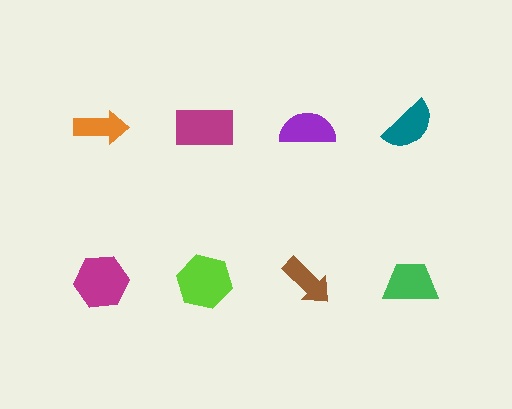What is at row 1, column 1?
An orange arrow.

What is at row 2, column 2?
A lime hexagon.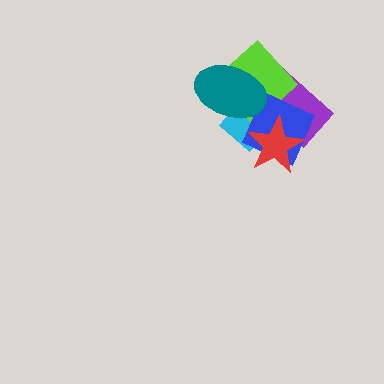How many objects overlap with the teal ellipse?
3 objects overlap with the teal ellipse.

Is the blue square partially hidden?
Yes, it is partially covered by another shape.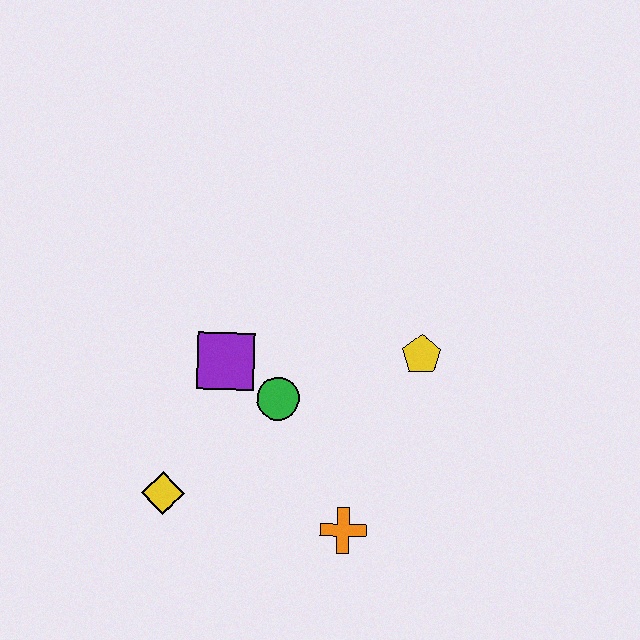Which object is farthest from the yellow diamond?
The yellow pentagon is farthest from the yellow diamond.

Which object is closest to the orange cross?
The green circle is closest to the orange cross.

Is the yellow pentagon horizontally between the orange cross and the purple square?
No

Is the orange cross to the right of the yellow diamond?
Yes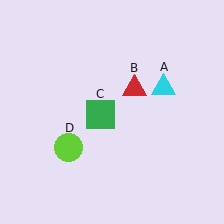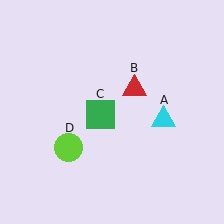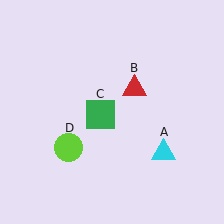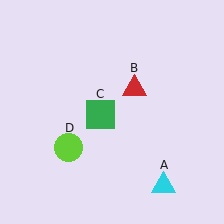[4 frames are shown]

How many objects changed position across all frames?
1 object changed position: cyan triangle (object A).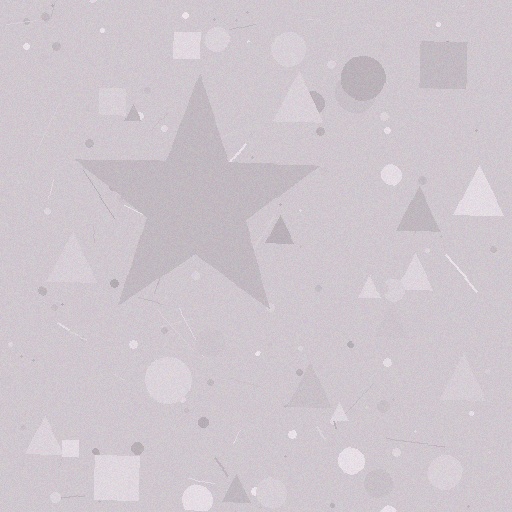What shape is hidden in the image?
A star is hidden in the image.